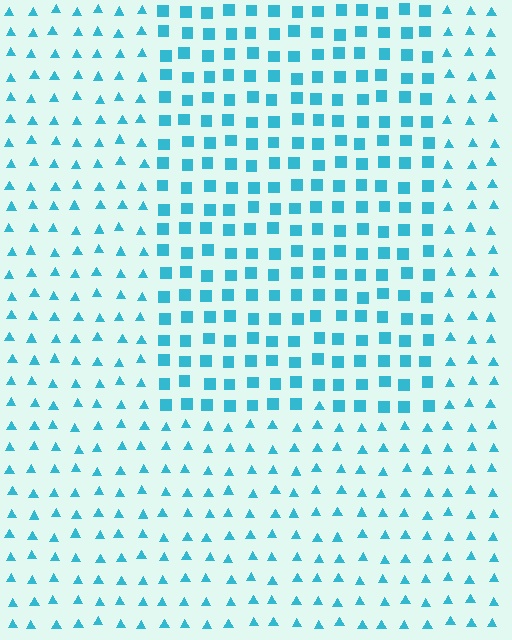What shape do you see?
I see a rectangle.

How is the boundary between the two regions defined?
The boundary is defined by a change in element shape: squares inside vs. triangles outside. All elements share the same color and spacing.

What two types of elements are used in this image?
The image uses squares inside the rectangle region and triangles outside it.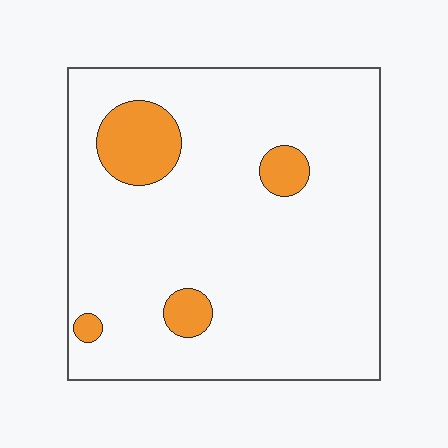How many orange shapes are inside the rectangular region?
4.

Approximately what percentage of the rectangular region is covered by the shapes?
Approximately 10%.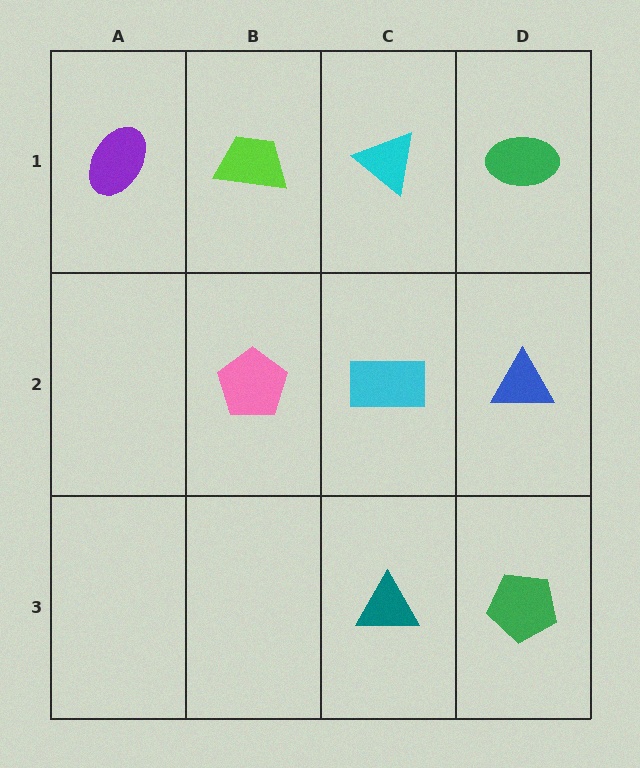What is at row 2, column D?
A blue triangle.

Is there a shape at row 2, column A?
No, that cell is empty.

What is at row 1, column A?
A purple ellipse.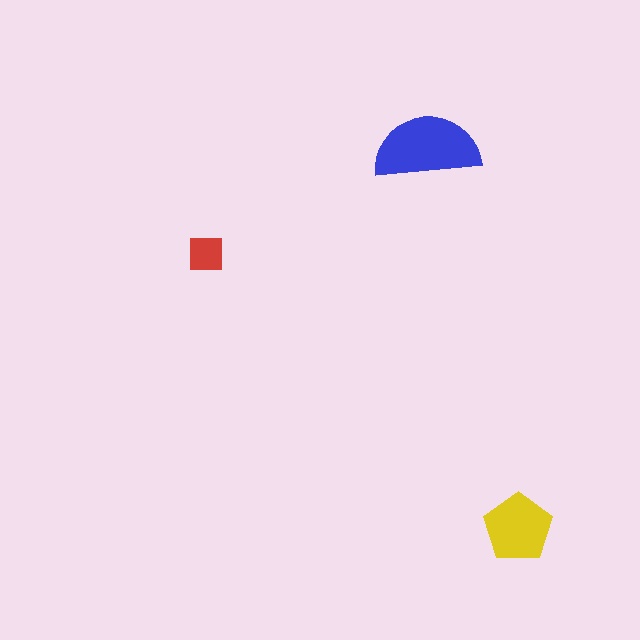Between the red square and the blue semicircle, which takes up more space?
The blue semicircle.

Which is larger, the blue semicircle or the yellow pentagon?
The blue semicircle.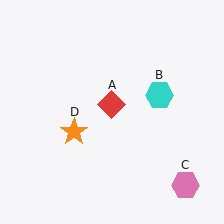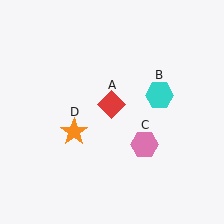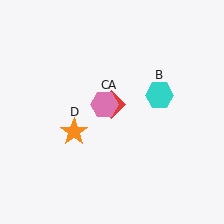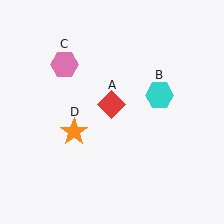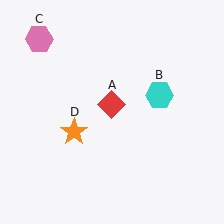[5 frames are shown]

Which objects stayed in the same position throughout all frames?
Red diamond (object A) and cyan hexagon (object B) and orange star (object D) remained stationary.